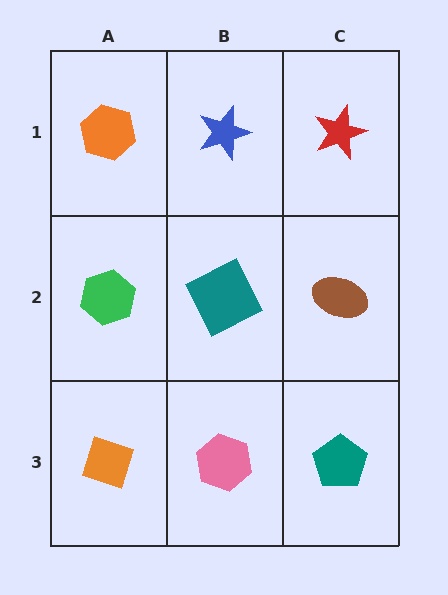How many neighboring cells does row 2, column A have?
3.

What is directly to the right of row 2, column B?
A brown ellipse.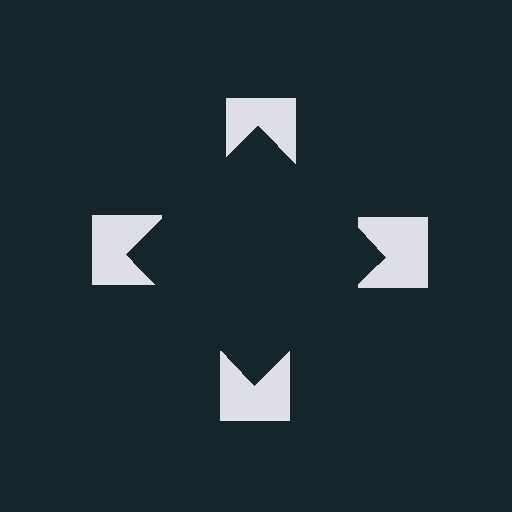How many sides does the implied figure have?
4 sides.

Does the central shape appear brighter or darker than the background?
It typically appears slightly darker than the background, even though no actual brightness change is drawn.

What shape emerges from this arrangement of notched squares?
An illusory square — its edges are inferred from the aligned wedge cuts in the notched squares, not physically drawn.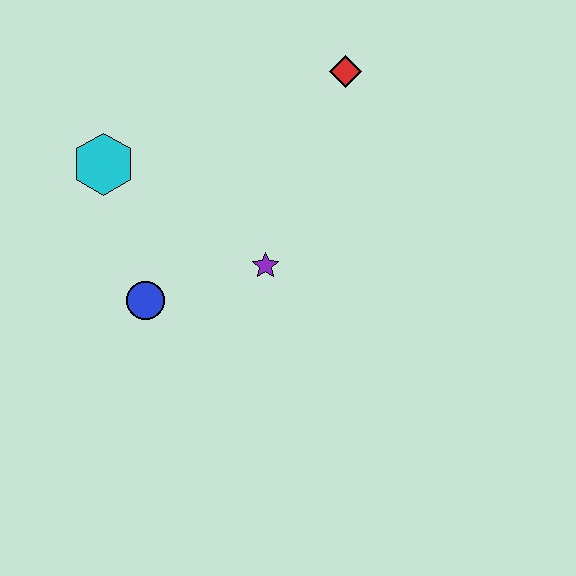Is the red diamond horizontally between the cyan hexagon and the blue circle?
No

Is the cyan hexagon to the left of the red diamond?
Yes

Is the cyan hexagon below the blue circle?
No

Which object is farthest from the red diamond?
The blue circle is farthest from the red diamond.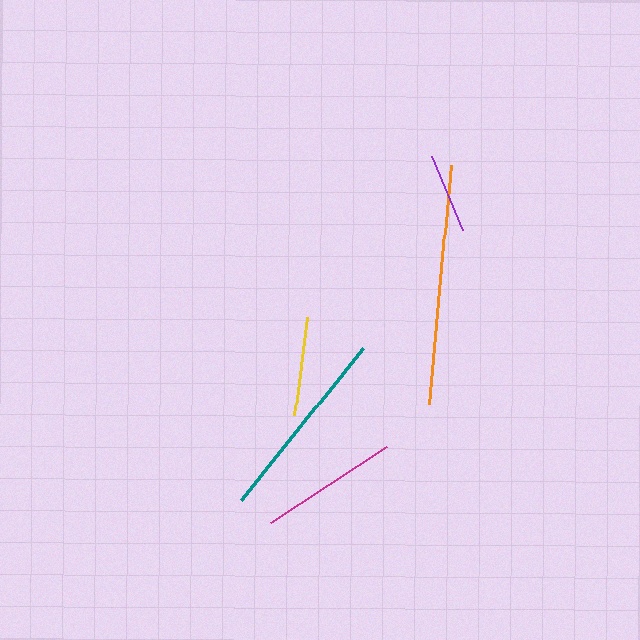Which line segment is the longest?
The orange line is the longest at approximately 239 pixels.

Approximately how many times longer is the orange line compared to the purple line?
The orange line is approximately 3.0 times the length of the purple line.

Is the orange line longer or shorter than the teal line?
The orange line is longer than the teal line.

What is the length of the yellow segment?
The yellow segment is approximately 98 pixels long.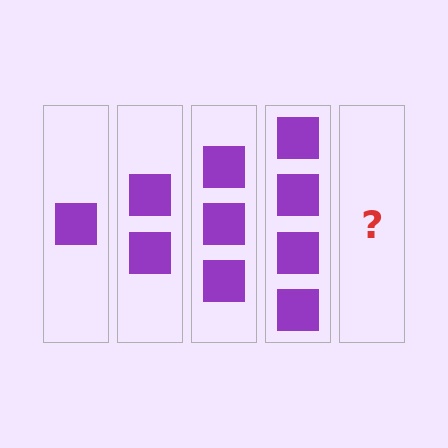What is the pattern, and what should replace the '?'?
The pattern is that each step adds one more square. The '?' should be 5 squares.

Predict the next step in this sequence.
The next step is 5 squares.